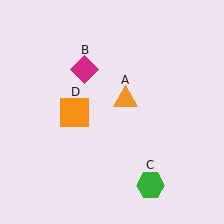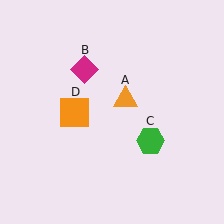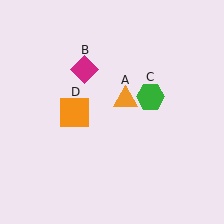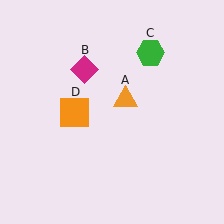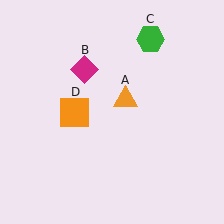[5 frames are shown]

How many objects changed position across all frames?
1 object changed position: green hexagon (object C).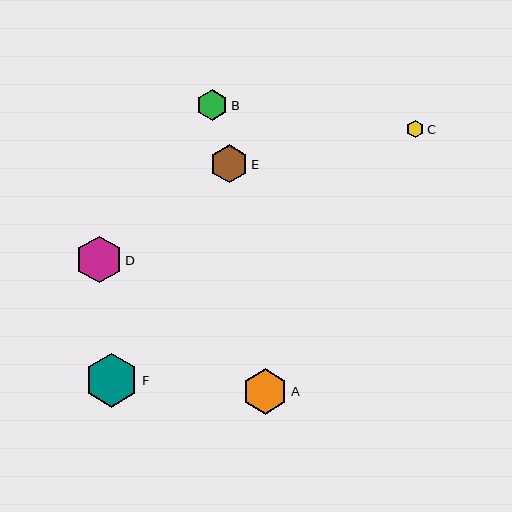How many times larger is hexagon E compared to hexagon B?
Hexagon E is approximately 1.2 times the size of hexagon B.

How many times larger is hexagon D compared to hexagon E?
Hexagon D is approximately 1.2 times the size of hexagon E.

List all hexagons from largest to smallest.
From largest to smallest: F, D, A, E, B, C.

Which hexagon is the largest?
Hexagon F is the largest with a size of approximately 54 pixels.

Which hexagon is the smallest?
Hexagon C is the smallest with a size of approximately 17 pixels.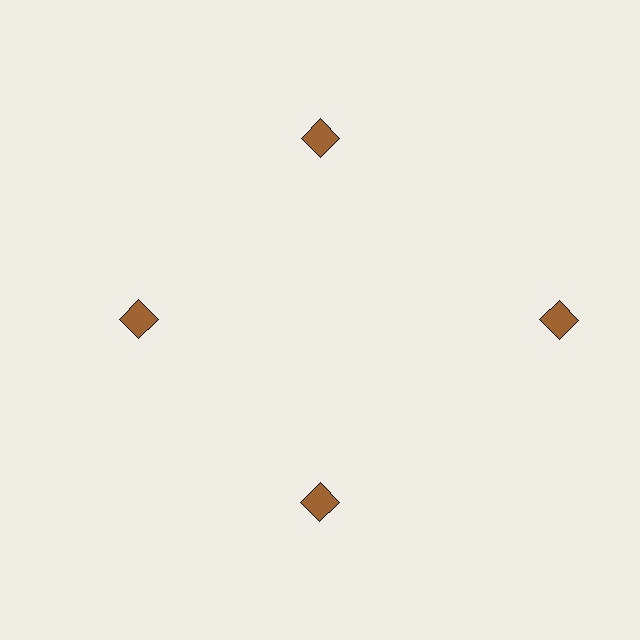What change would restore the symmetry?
The symmetry would be restored by moving it inward, back onto the ring so that all 4 diamonds sit at equal angles and equal distance from the center.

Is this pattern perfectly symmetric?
No. The 4 brown diamonds are arranged in a ring, but one element near the 3 o'clock position is pushed outward from the center, breaking the 4-fold rotational symmetry.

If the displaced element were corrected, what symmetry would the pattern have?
It would have 4-fold rotational symmetry — the pattern would map onto itself every 90 degrees.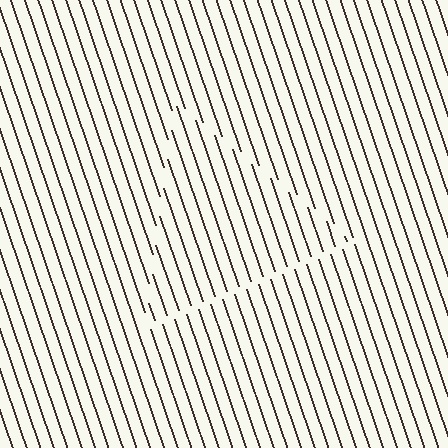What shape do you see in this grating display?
An illusory triangle. The interior of the shape contains the same grating, shifted by half a period — the contour is defined by the phase discontinuity where line-ends from the inner and outer gratings abut.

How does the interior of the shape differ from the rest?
The interior of the shape contains the same grating, shifted by half a period — the contour is defined by the phase discontinuity where line-ends from the inner and outer gratings abut.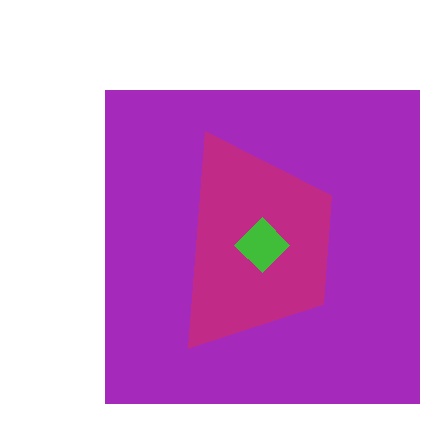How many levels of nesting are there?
3.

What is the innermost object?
The green diamond.